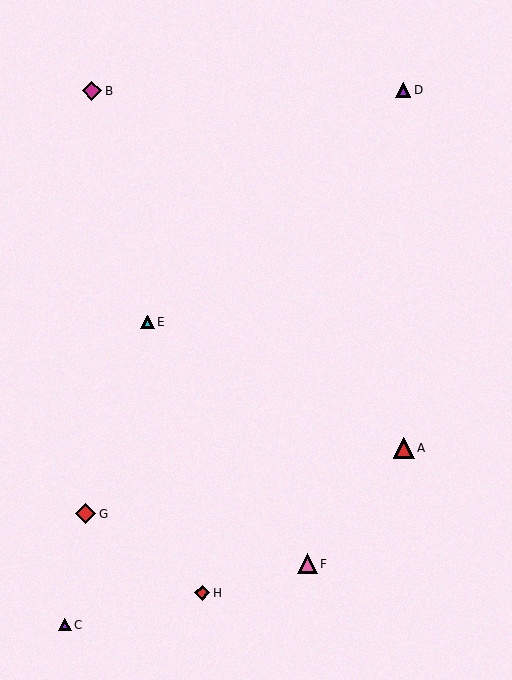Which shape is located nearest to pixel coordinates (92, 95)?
The magenta diamond (labeled B) at (92, 91) is nearest to that location.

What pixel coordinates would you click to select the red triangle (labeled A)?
Click at (404, 448) to select the red triangle A.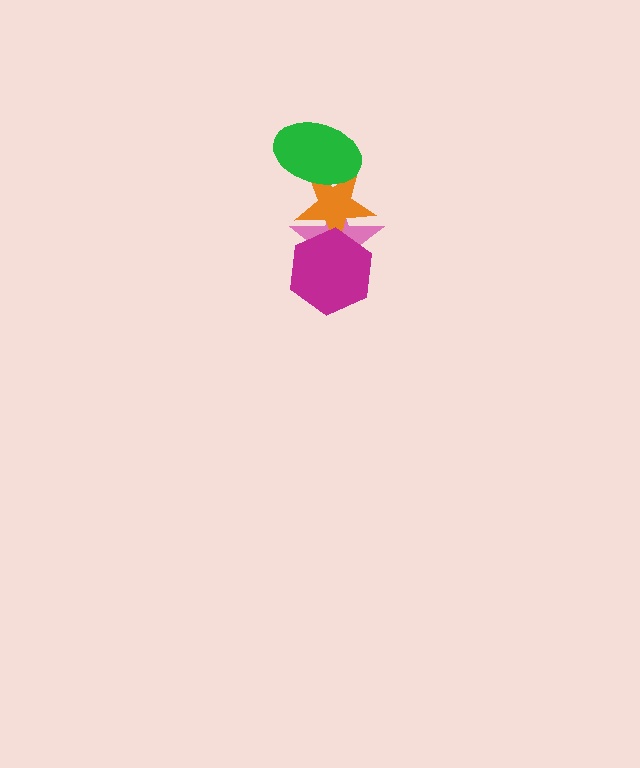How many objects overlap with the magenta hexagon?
2 objects overlap with the magenta hexagon.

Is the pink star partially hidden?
Yes, it is partially covered by another shape.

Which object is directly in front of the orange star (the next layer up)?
The magenta hexagon is directly in front of the orange star.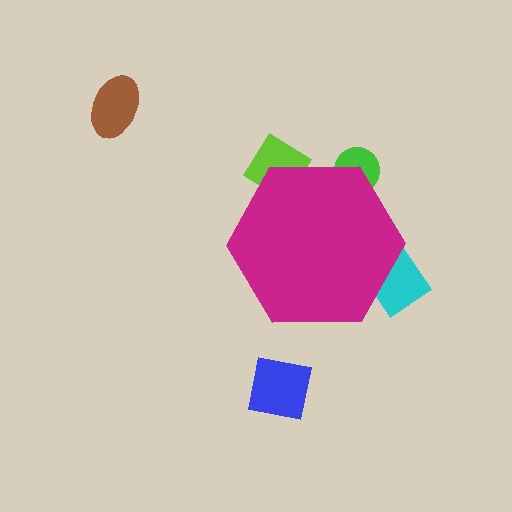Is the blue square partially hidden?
No, the blue square is fully visible.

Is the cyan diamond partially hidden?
Yes, the cyan diamond is partially hidden behind the magenta hexagon.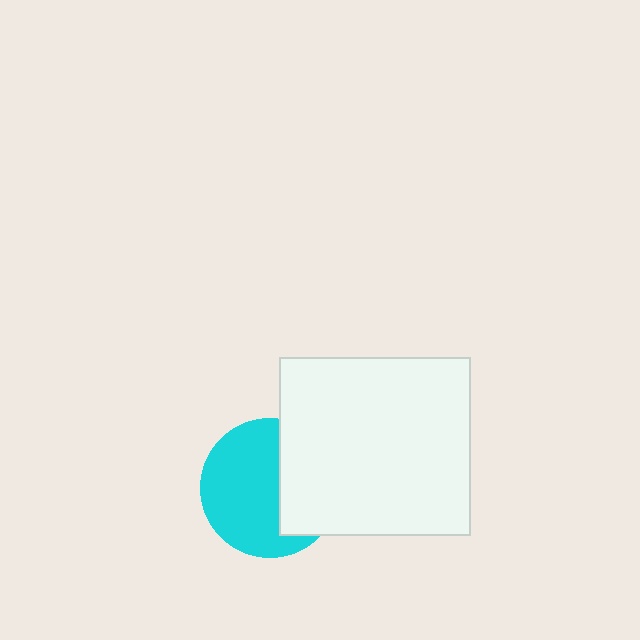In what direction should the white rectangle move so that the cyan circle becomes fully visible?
The white rectangle should move right. That is the shortest direction to clear the overlap and leave the cyan circle fully visible.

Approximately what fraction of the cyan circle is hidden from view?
Roughly 38% of the cyan circle is hidden behind the white rectangle.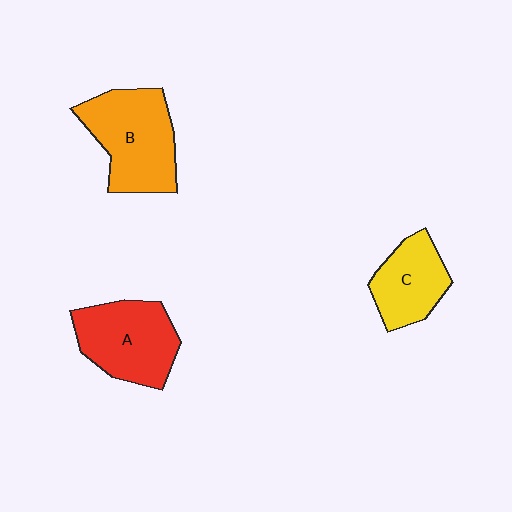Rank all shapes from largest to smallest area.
From largest to smallest: B (orange), A (red), C (yellow).